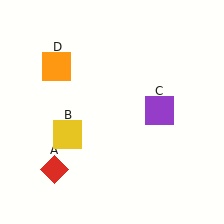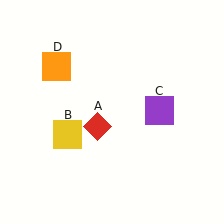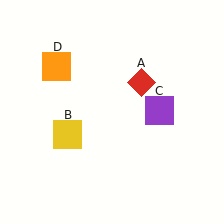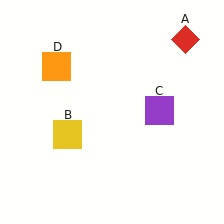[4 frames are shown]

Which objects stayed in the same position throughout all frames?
Yellow square (object B) and purple square (object C) and orange square (object D) remained stationary.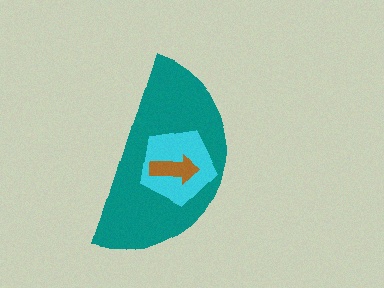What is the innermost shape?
The brown arrow.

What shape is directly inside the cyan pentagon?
The brown arrow.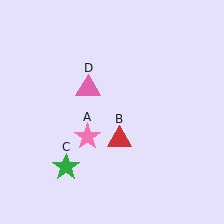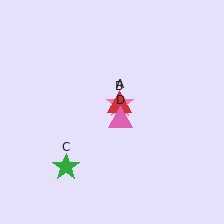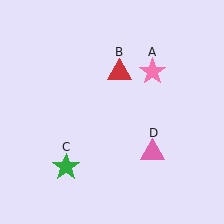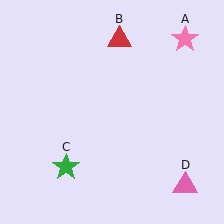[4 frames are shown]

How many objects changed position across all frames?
3 objects changed position: pink star (object A), red triangle (object B), pink triangle (object D).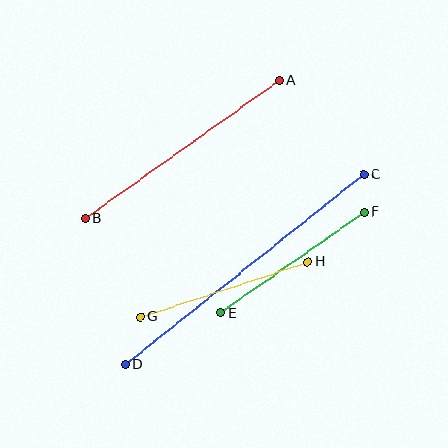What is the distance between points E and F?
The distance is approximately 176 pixels.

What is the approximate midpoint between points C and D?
The midpoint is at approximately (245, 269) pixels.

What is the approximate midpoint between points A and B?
The midpoint is at approximately (182, 149) pixels.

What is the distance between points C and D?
The distance is approximately 305 pixels.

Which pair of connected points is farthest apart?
Points C and D are farthest apart.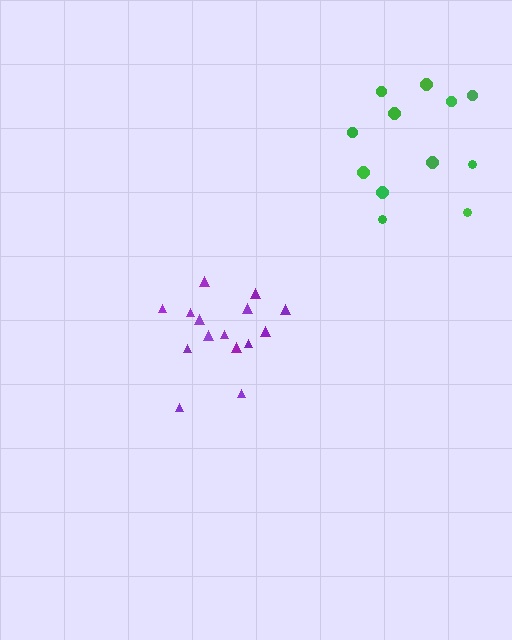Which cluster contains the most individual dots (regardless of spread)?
Purple (15).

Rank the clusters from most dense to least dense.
purple, green.